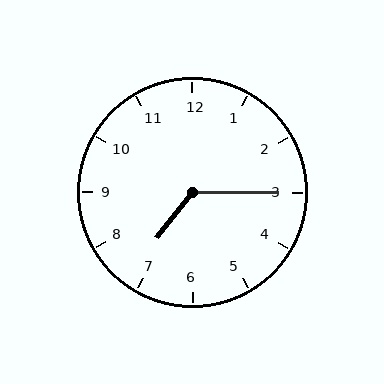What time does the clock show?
7:15.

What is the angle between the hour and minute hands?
Approximately 128 degrees.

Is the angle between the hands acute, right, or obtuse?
It is obtuse.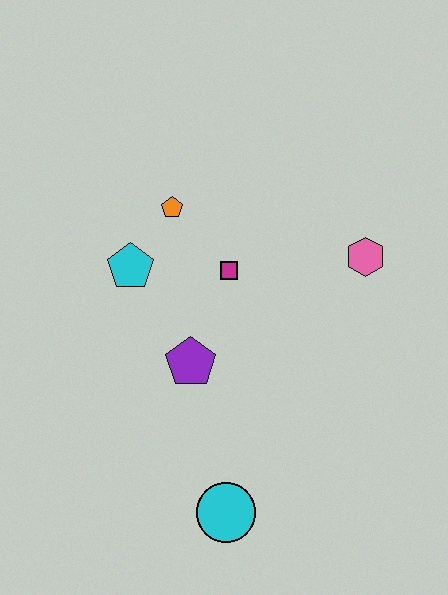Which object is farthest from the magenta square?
The cyan circle is farthest from the magenta square.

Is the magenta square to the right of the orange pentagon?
Yes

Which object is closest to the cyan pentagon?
The orange pentagon is closest to the cyan pentagon.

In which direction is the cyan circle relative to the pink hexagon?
The cyan circle is below the pink hexagon.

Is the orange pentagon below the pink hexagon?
No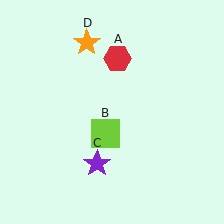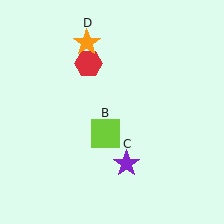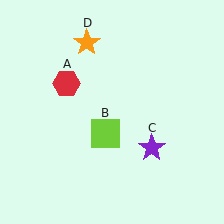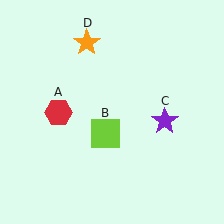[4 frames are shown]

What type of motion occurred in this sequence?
The red hexagon (object A), purple star (object C) rotated counterclockwise around the center of the scene.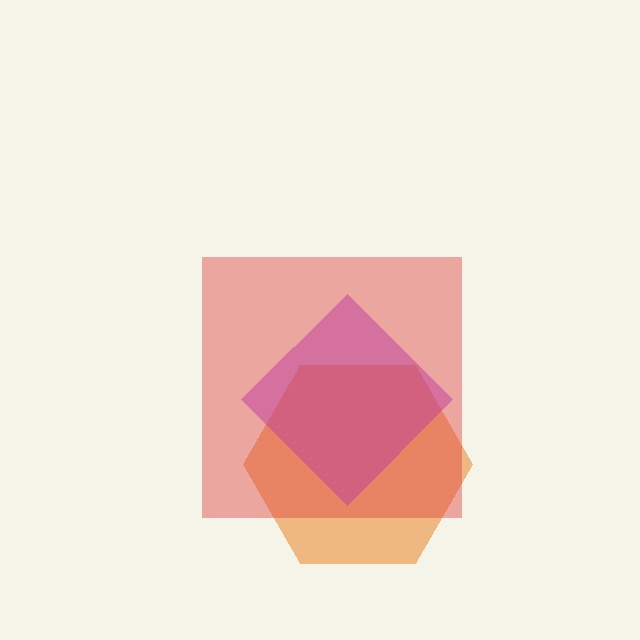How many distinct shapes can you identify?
There are 3 distinct shapes: an orange hexagon, a red square, a magenta diamond.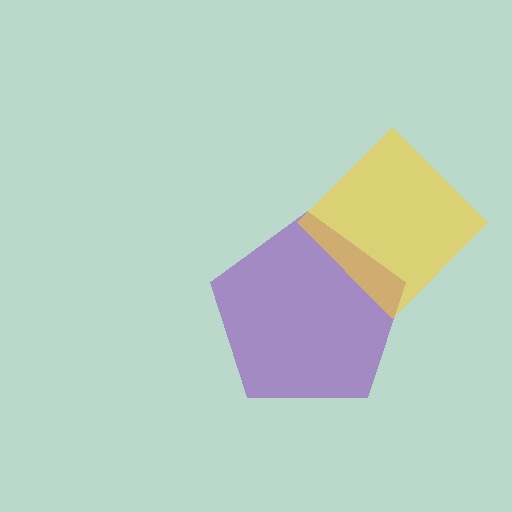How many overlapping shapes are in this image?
There are 2 overlapping shapes in the image.